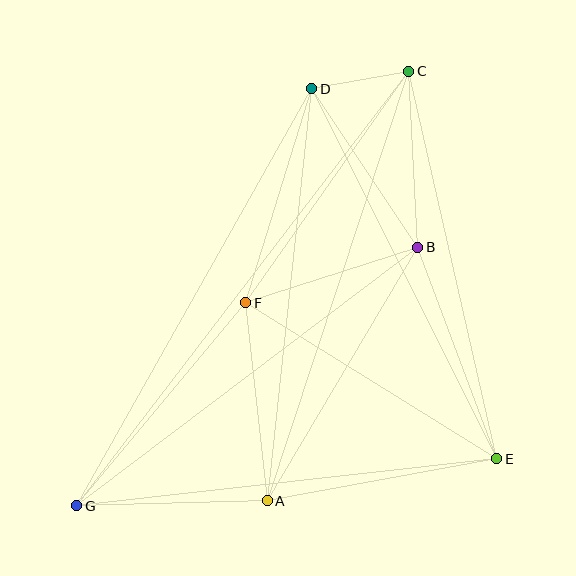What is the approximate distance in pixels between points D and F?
The distance between D and F is approximately 224 pixels.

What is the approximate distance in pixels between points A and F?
The distance between A and F is approximately 199 pixels.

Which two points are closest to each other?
Points C and D are closest to each other.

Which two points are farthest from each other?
Points C and G are farthest from each other.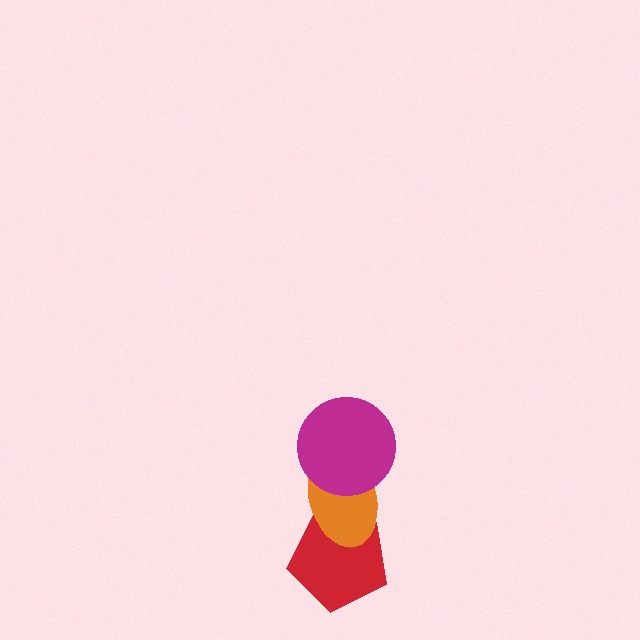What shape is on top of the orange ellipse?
The magenta circle is on top of the orange ellipse.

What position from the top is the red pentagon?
The red pentagon is 3rd from the top.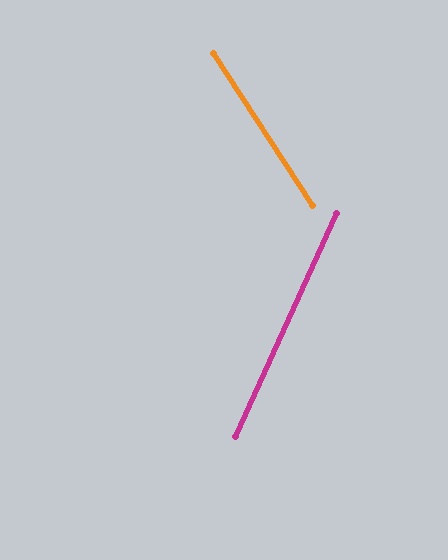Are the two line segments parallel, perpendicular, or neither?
Neither parallel nor perpendicular — they differ by about 57°.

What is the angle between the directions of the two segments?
Approximately 57 degrees.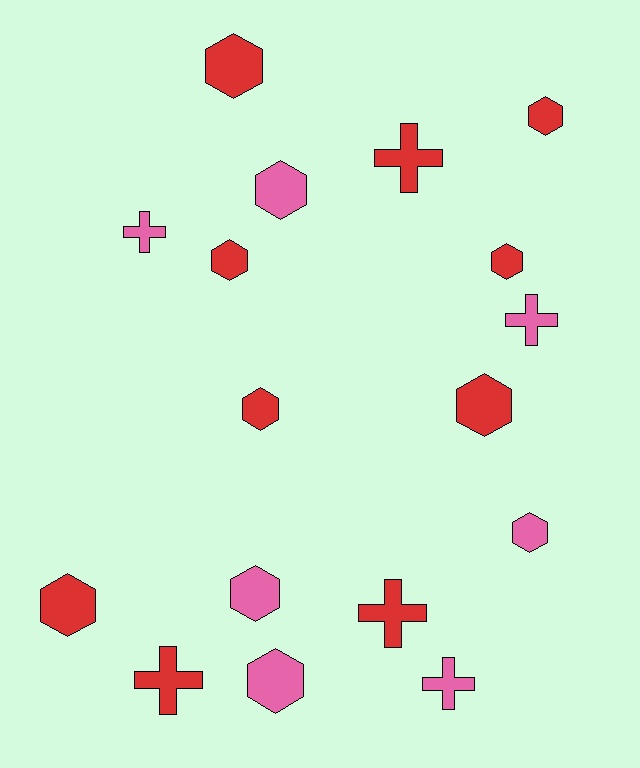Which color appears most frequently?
Red, with 10 objects.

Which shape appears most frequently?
Hexagon, with 11 objects.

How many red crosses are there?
There are 3 red crosses.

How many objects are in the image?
There are 17 objects.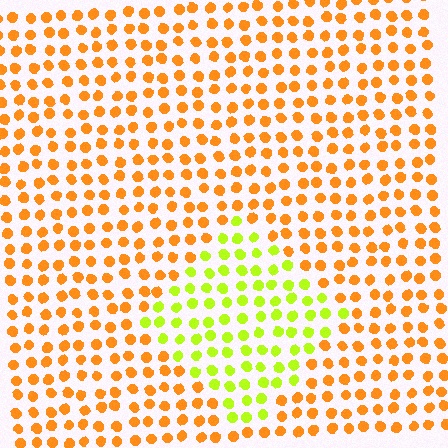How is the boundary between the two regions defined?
The boundary is defined purely by a slight shift in hue (about 50 degrees). Spacing, size, and orientation are identical on both sides.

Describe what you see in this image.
The image is filled with small orange elements in a uniform arrangement. A diamond-shaped region is visible where the elements are tinted to a slightly different hue, forming a subtle color boundary.